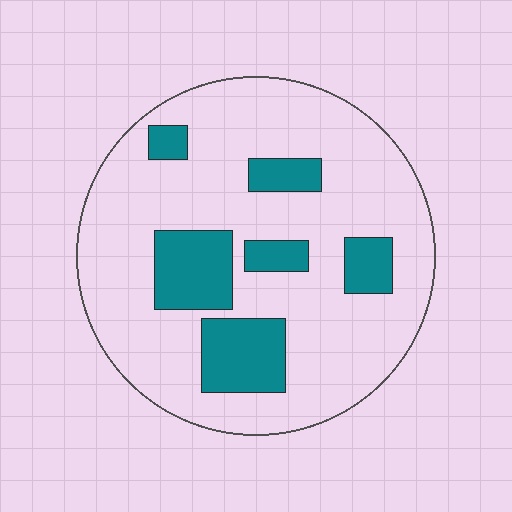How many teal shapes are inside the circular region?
6.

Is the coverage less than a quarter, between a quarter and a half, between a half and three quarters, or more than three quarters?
Less than a quarter.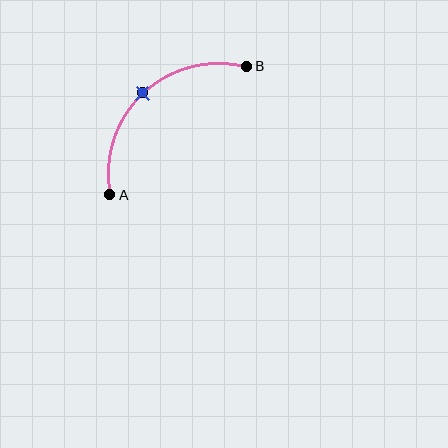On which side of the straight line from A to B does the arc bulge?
The arc bulges above and to the left of the straight line connecting A and B.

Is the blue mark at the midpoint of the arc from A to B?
Yes. The blue mark lies on the arc at equal arc-length from both A and B — it is the arc midpoint.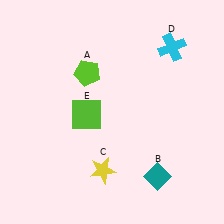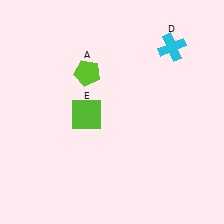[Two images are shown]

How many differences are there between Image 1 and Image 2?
There are 2 differences between the two images.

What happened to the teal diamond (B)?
The teal diamond (B) was removed in Image 2. It was in the bottom-right area of Image 1.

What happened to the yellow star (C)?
The yellow star (C) was removed in Image 2. It was in the bottom-left area of Image 1.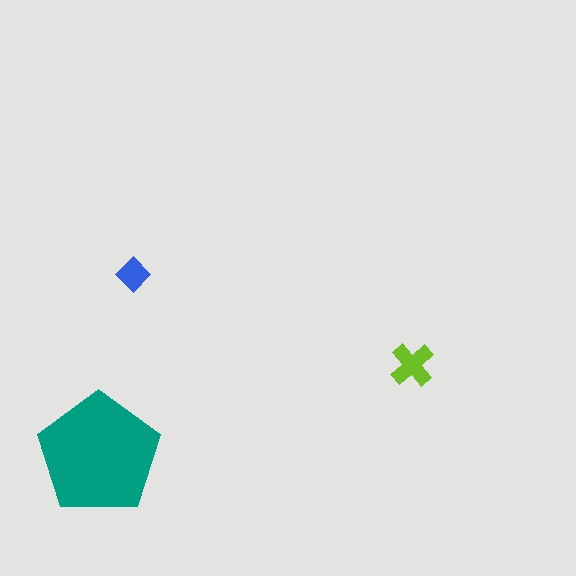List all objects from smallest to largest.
The blue diamond, the lime cross, the teal pentagon.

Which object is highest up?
The blue diamond is topmost.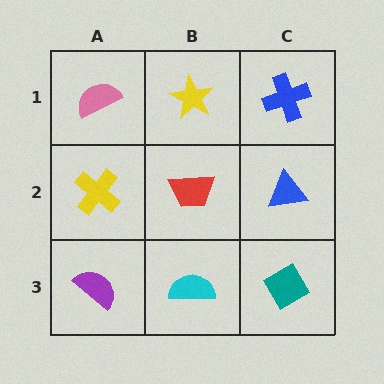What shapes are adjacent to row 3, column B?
A red trapezoid (row 2, column B), a purple semicircle (row 3, column A), a teal diamond (row 3, column C).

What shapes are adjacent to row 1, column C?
A blue triangle (row 2, column C), a yellow star (row 1, column B).